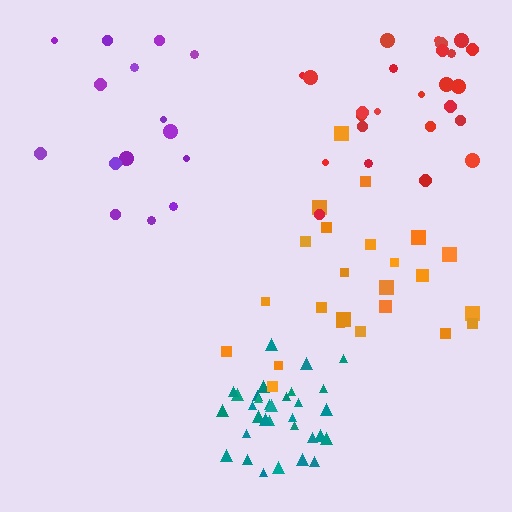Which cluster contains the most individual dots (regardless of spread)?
Teal (32).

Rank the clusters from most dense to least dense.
teal, red, orange, purple.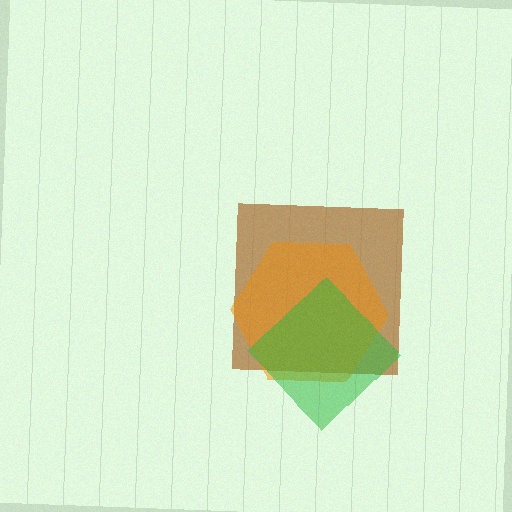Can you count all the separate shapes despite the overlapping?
Yes, there are 3 separate shapes.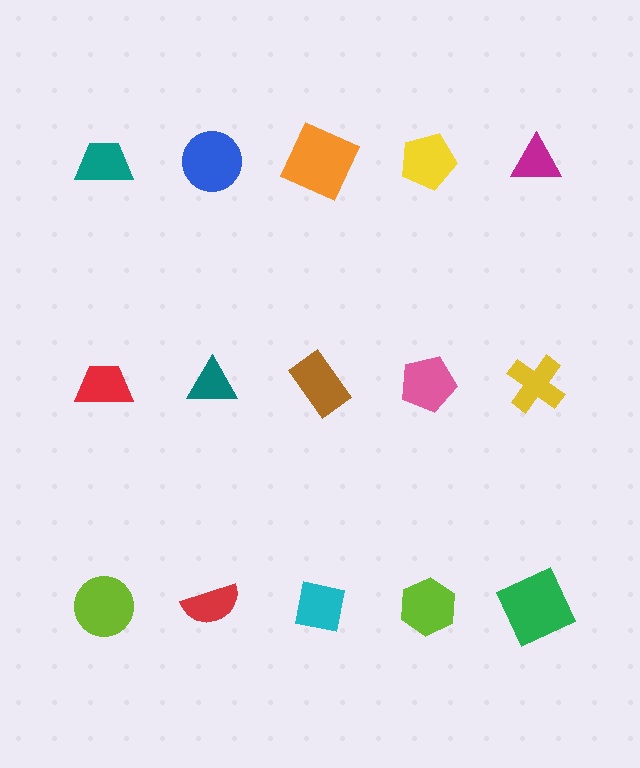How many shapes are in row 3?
5 shapes.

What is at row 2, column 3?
A brown rectangle.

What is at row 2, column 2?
A teal triangle.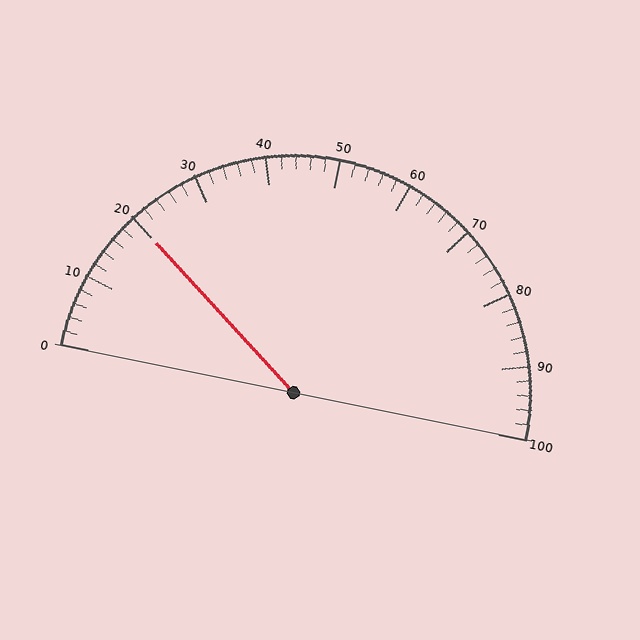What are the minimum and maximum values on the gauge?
The gauge ranges from 0 to 100.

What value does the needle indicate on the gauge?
The needle indicates approximately 20.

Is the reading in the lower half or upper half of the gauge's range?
The reading is in the lower half of the range (0 to 100).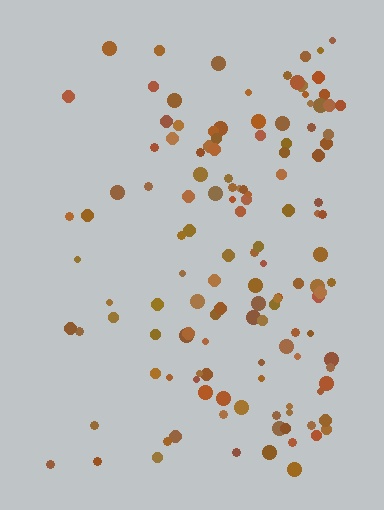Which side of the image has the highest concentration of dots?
The right.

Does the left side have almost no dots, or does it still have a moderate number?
Still a moderate number, just noticeably fewer than the right.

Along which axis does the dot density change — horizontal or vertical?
Horizontal.